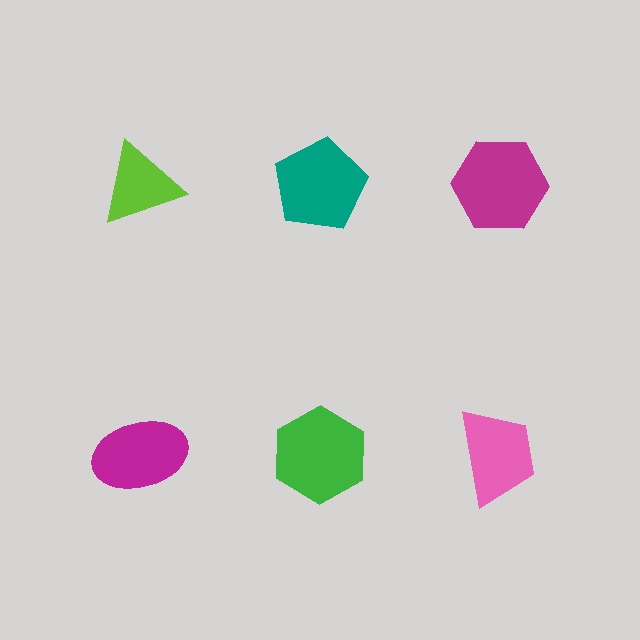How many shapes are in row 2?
3 shapes.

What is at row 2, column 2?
A green hexagon.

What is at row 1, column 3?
A magenta hexagon.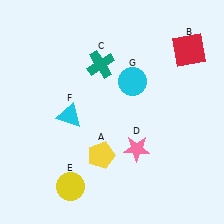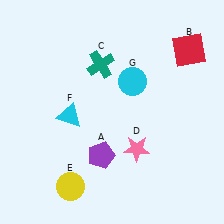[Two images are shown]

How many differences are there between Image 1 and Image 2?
There is 1 difference between the two images.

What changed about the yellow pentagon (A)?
In Image 1, A is yellow. In Image 2, it changed to purple.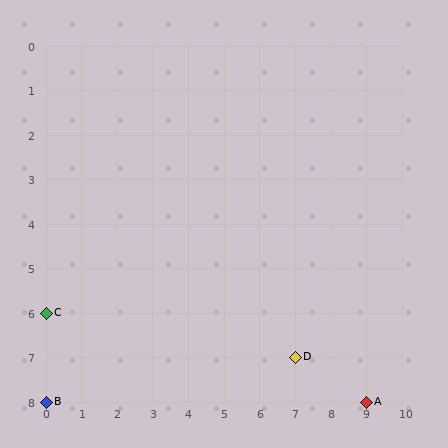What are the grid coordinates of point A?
Point A is at grid coordinates (9, 8).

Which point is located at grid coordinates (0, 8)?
Point B is at (0, 8).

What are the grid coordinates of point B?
Point B is at grid coordinates (0, 8).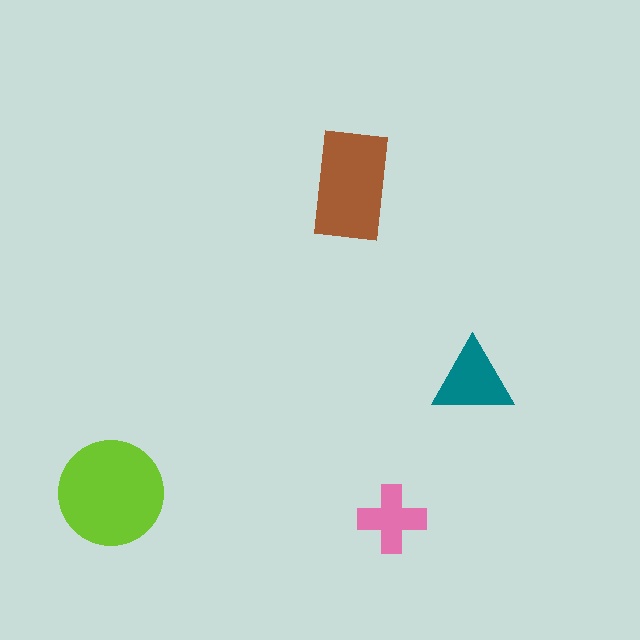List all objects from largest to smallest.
The lime circle, the brown rectangle, the teal triangle, the pink cross.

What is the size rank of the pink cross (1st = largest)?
4th.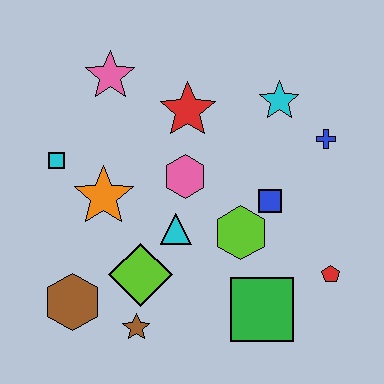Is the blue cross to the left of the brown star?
No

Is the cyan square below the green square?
No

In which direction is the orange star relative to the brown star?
The orange star is above the brown star.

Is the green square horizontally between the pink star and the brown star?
No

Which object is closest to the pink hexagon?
The cyan triangle is closest to the pink hexagon.